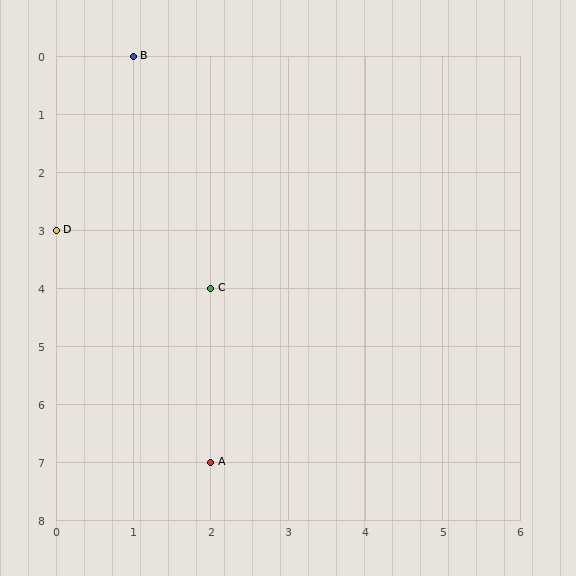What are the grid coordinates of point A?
Point A is at grid coordinates (2, 7).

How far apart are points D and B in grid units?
Points D and B are 1 column and 3 rows apart (about 3.2 grid units diagonally).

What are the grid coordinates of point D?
Point D is at grid coordinates (0, 3).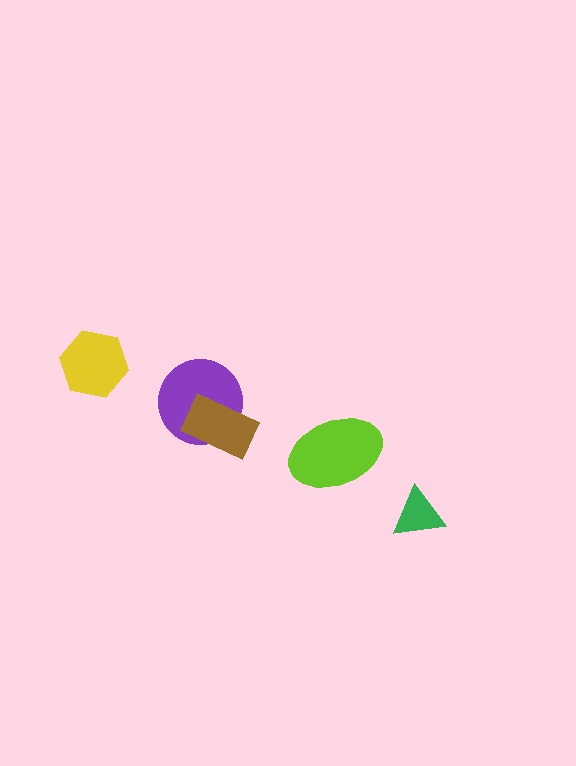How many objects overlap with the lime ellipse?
0 objects overlap with the lime ellipse.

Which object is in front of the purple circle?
The brown rectangle is in front of the purple circle.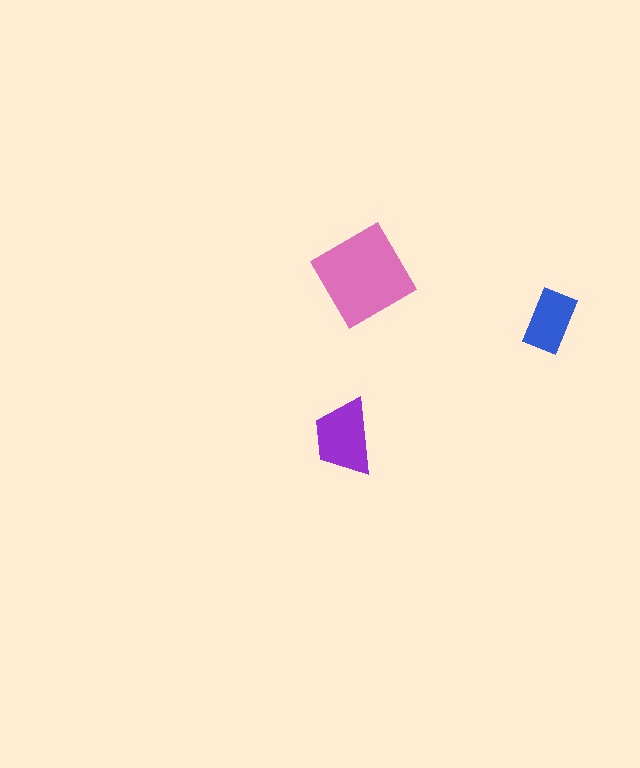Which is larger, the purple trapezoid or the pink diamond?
The pink diamond.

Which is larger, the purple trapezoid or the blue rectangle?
The purple trapezoid.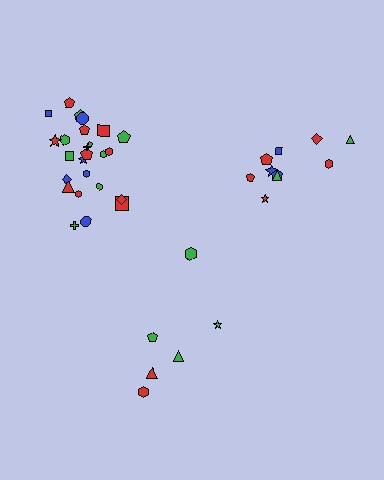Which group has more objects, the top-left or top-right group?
The top-left group.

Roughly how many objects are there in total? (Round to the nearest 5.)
Roughly 40 objects in total.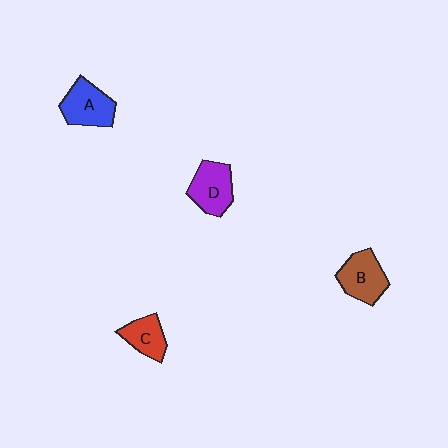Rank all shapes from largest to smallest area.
From largest to smallest: A (blue), D (purple), B (brown), C (red).